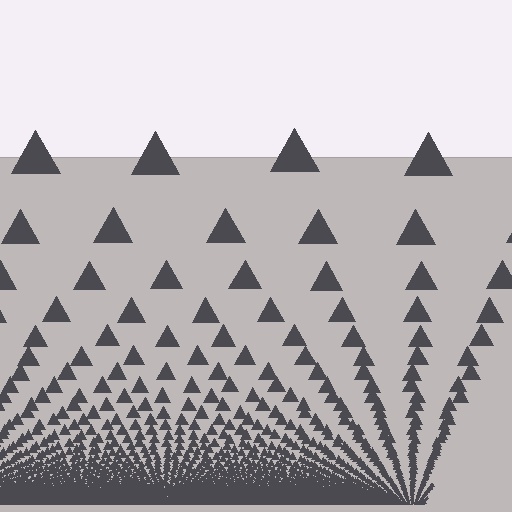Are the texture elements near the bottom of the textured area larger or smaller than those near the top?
Smaller. The gradient is inverted — elements near the bottom are smaller and denser.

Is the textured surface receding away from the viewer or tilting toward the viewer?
The surface appears to tilt toward the viewer. Texture elements get larger and sparser toward the top.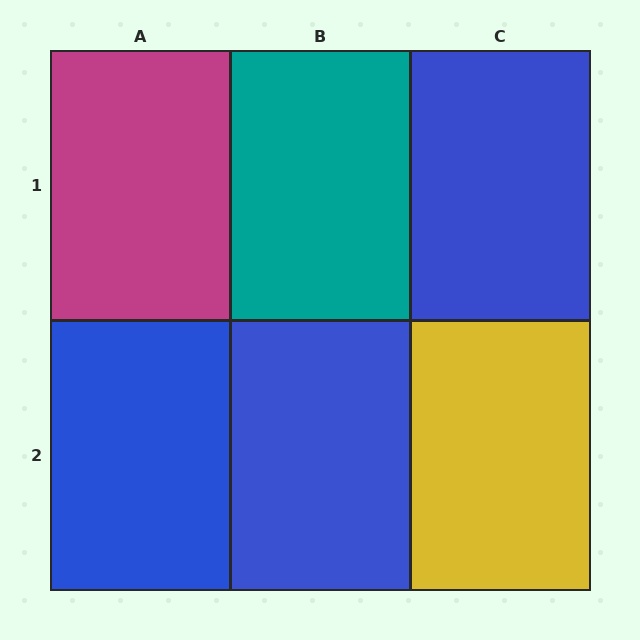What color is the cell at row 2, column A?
Blue.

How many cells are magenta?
1 cell is magenta.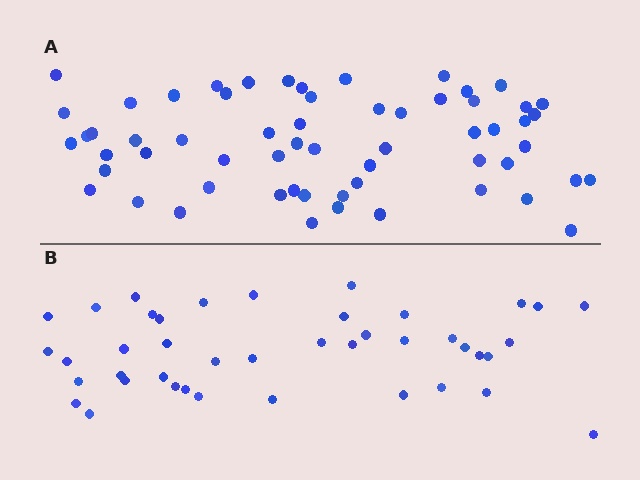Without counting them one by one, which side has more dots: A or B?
Region A (the top region) has more dots.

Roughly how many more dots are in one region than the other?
Region A has approximately 20 more dots than region B.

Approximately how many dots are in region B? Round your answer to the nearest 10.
About 40 dots. (The exact count is 42, which rounds to 40.)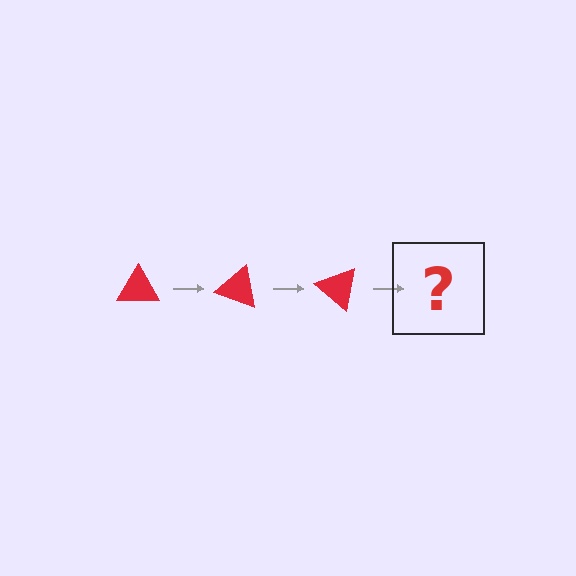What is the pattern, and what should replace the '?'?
The pattern is that the triangle rotates 20 degrees each step. The '?' should be a red triangle rotated 60 degrees.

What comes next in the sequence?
The next element should be a red triangle rotated 60 degrees.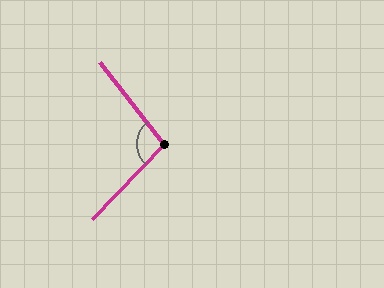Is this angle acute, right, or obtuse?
It is obtuse.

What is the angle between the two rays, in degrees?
Approximately 99 degrees.